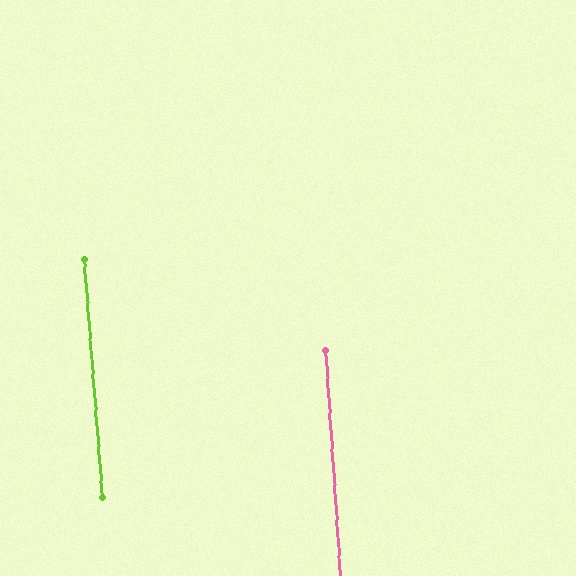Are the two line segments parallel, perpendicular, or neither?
Parallel — their directions differ by only 0.7°.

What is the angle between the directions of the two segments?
Approximately 1 degree.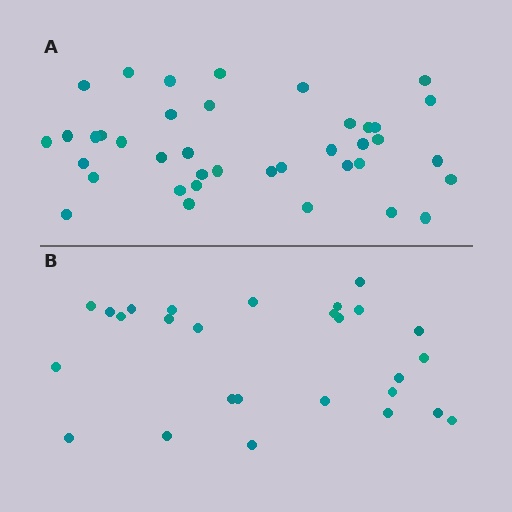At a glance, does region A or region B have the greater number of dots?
Region A (the top region) has more dots.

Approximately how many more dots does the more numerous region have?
Region A has roughly 12 or so more dots than region B.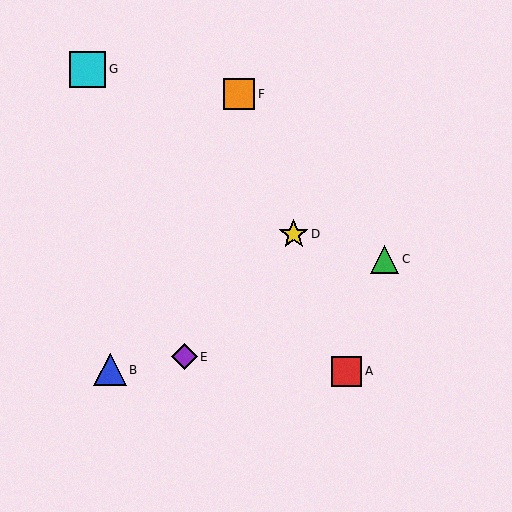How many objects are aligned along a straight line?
3 objects (A, D, F) are aligned along a straight line.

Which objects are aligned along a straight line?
Objects A, D, F are aligned along a straight line.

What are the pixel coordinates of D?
Object D is at (294, 234).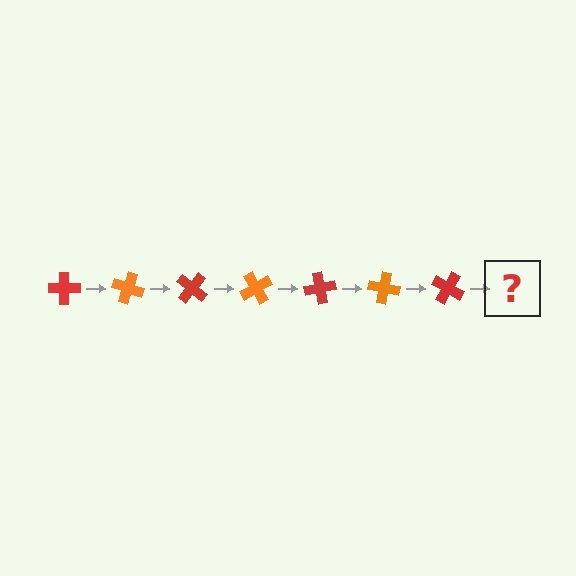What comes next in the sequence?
The next element should be an orange cross, rotated 140 degrees from the start.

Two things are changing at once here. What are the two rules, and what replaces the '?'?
The two rules are that it rotates 20 degrees each step and the color cycles through red and orange. The '?' should be an orange cross, rotated 140 degrees from the start.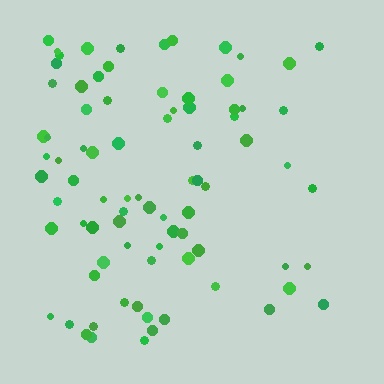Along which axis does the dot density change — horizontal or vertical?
Horizontal.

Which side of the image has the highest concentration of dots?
The left.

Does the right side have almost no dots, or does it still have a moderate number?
Still a moderate number, just noticeably fewer than the left.